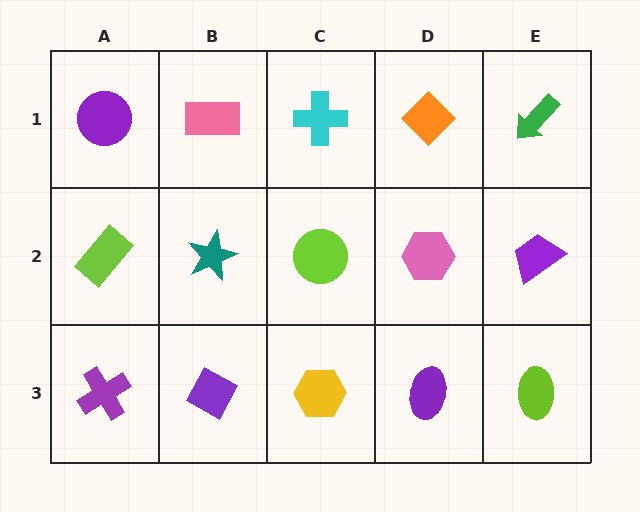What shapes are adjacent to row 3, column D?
A pink hexagon (row 2, column D), a yellow hexagon (row 3, column C), a lime ellipse (row 3, column E).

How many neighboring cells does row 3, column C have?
3.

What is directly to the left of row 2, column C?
A teal star.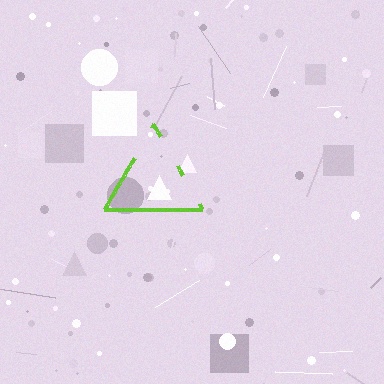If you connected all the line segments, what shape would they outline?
They would outline a triangle.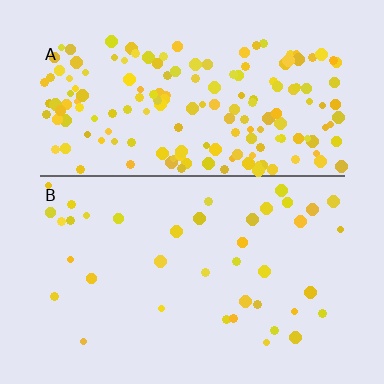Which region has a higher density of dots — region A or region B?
A (the top).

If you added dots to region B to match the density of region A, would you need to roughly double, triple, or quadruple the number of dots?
Approximately quadruple.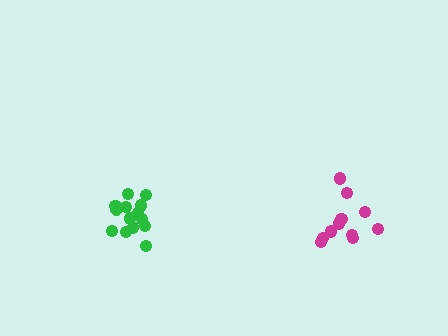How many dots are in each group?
Group 1: 11 dots, Group 2: 14 dots (25 total).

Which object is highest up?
The magenta cluster is topmost.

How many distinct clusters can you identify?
There are 2 distinct clusters.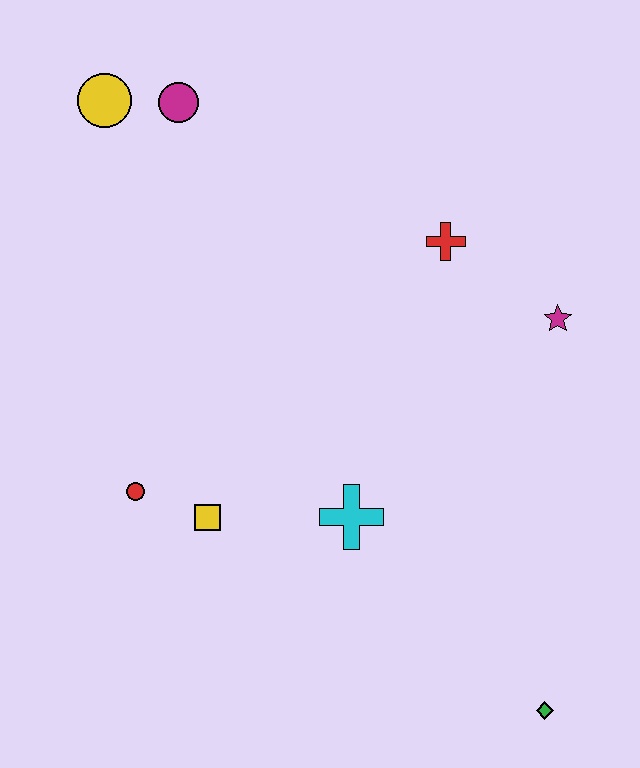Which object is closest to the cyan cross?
The yellow square is closest to the cyan cross.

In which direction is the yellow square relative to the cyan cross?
The yellow square is to the left of the cyan cross.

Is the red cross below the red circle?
No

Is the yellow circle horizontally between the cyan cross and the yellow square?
No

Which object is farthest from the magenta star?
The yellow circle is farthest from the magenta star.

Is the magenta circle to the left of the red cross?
Yes